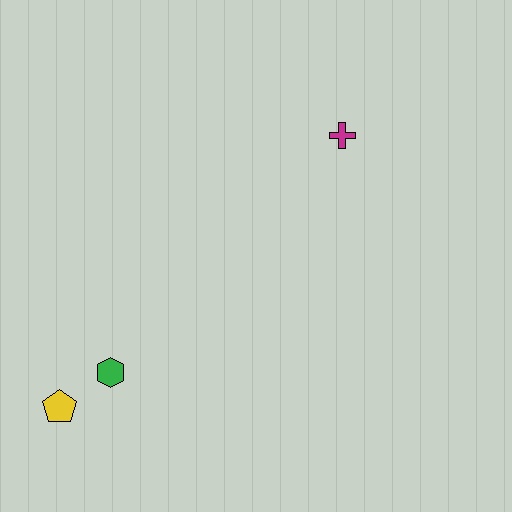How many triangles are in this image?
There are no triangles.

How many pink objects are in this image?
There are no pink objects.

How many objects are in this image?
There are 3 objects.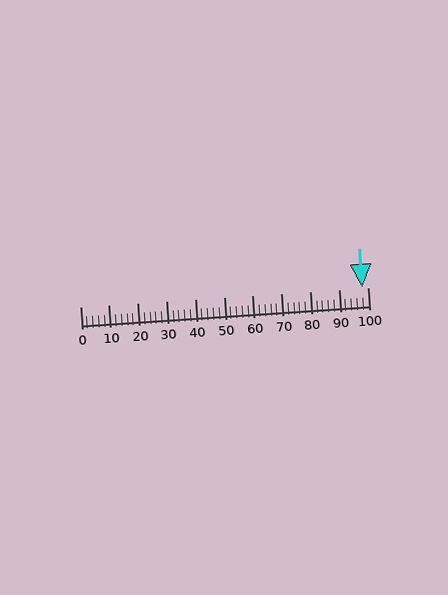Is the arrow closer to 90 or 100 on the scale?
The arrow is closer to 100.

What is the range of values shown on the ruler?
The ruler shows values from 0 to 100.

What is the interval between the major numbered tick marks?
The major tick marks are spaced 10 units apart.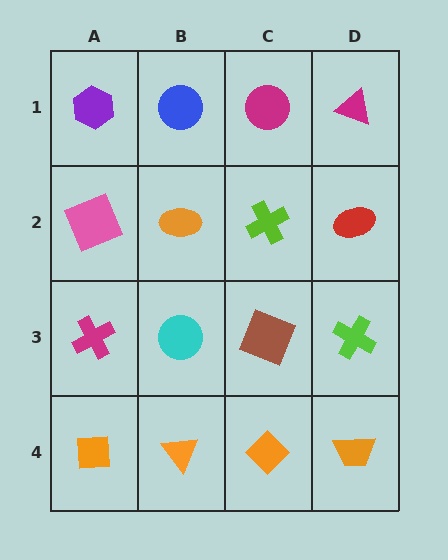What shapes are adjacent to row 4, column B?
A cyan circle (row 3, column B), an orange square (row 4, column A), an orange diamond (row 4, column C).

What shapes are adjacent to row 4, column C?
A brown square (row 3, column C), an orange triangle (row 4, column B), an orange trapezoid (row 4, column D).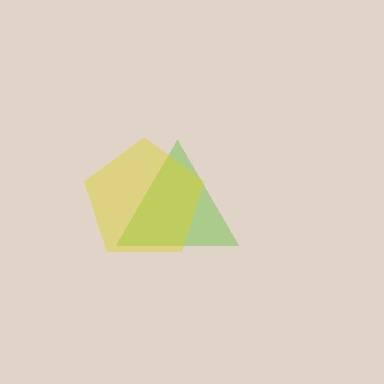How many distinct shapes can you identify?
There are 2 distinct shapes: a lime triangle, a yellow pentagon.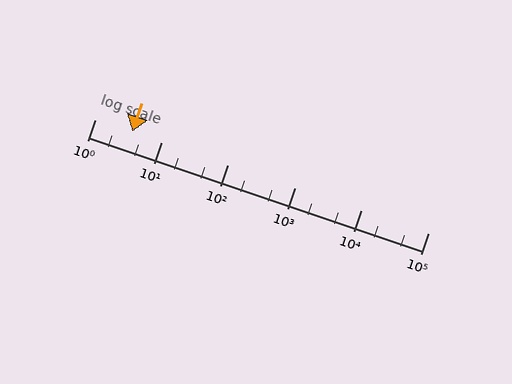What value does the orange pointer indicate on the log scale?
The pointer indicates approximately 3.6.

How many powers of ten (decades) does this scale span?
The scale spans 5 decades, from 1 to 100000.